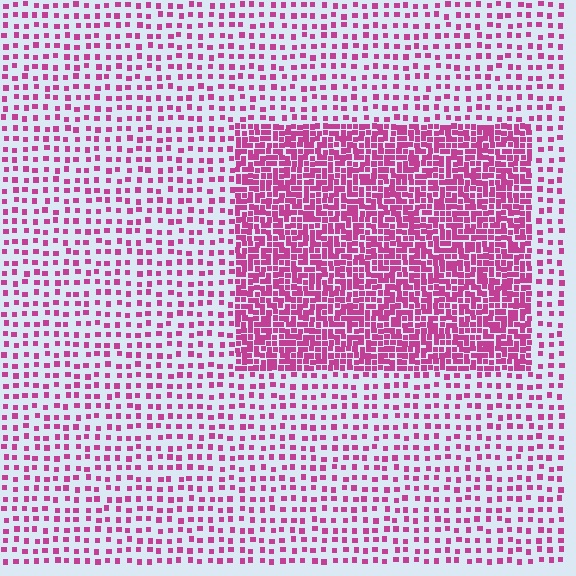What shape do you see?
I see a rectangle.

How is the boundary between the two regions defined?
The boundary is defined by a change in element density (approximately 2.8x ratio). All elements are the same color, size, and shape.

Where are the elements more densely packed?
The elements are more densely packed inside the rectangle boundary.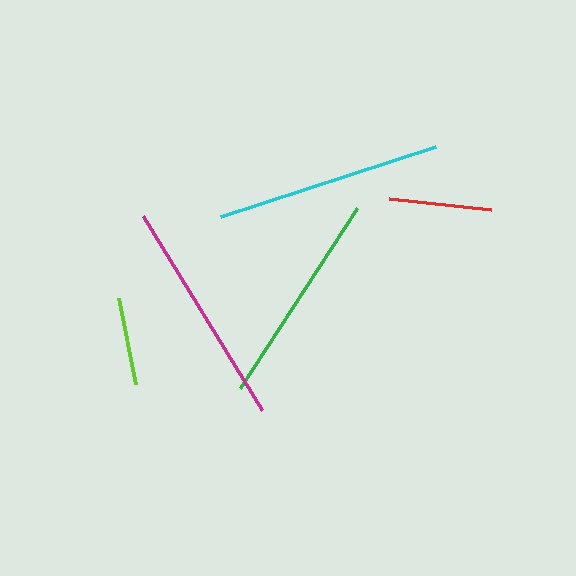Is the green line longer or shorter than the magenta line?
The magenta line is longer than the green line.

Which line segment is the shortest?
The lime line is the shortest at approximately 88 pixels.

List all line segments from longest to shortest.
From longest to shortest: magenta, cyan, green, red, lime.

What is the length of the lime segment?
The lime segment is approximately 88 pixels long.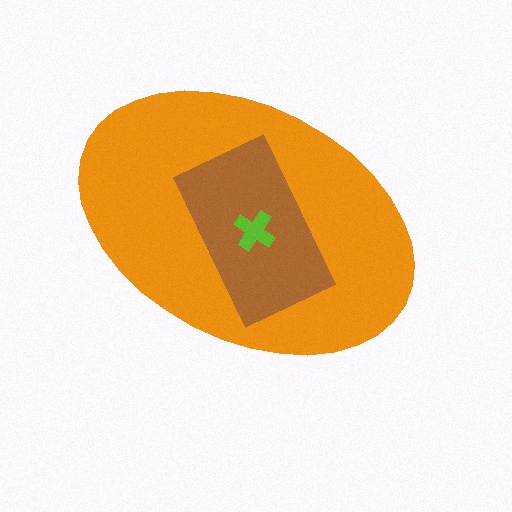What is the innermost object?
The lime cross.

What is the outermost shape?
The orange ellipse.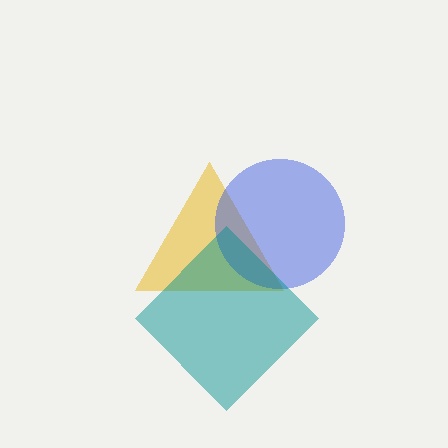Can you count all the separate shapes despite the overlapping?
Yes, there are 3 separate shapes.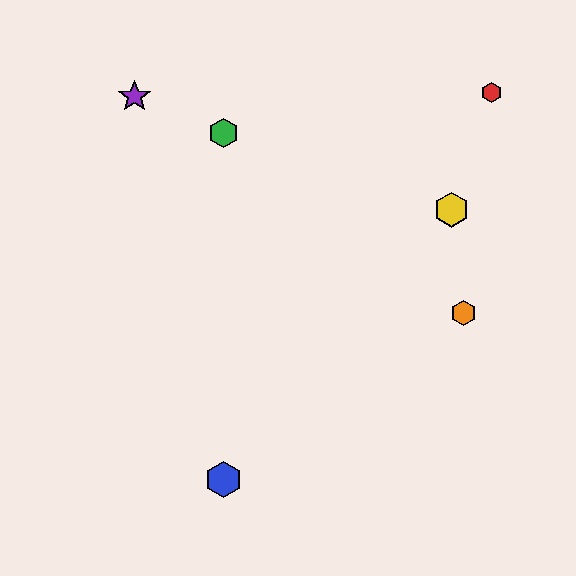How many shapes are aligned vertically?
2 shapes (the blue hexagon, the green hexagon) are aligned vertically.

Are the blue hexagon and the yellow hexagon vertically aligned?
No, the blue hexagon is at x≈223 and the yellow hexagon is at x≈451.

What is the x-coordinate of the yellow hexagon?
The yellow hexagon is at x≈451.